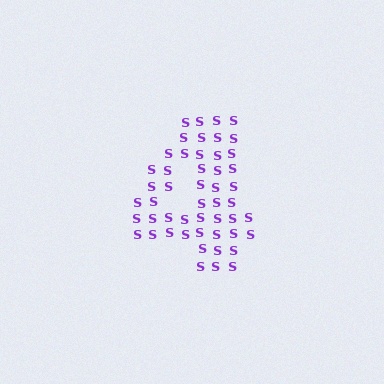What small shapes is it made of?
It is made of small letter S's.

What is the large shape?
The large shape is the digit 4.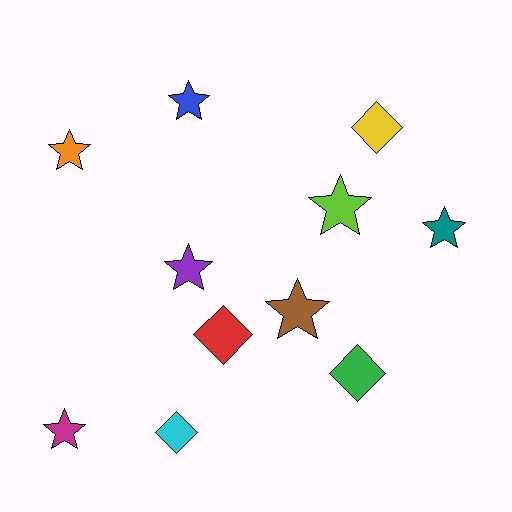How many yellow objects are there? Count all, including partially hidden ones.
There is 1 yellow object.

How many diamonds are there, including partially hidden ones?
There are 4 diamonds.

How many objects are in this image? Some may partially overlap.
There are 11 objects.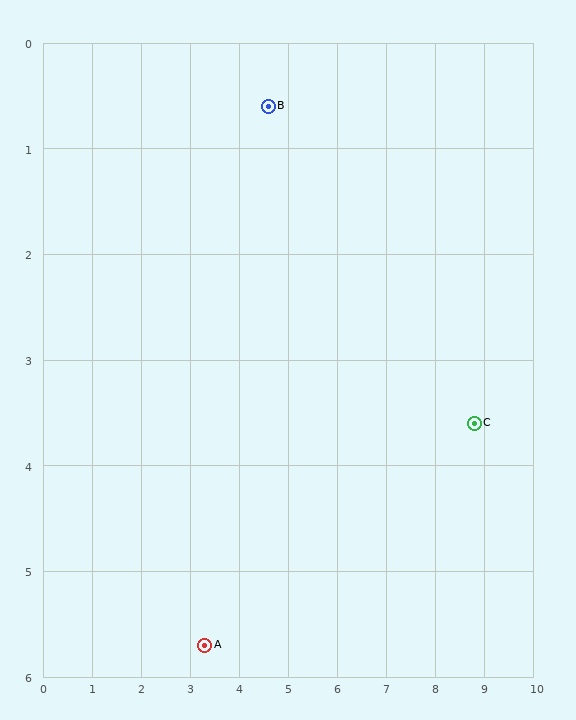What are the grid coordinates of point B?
Point B is at approximately (4.6, 0.6).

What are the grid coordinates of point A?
Point A is at approximately (3.3, 5.7).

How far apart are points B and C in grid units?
Points B and C are about 5.2 grid units apart.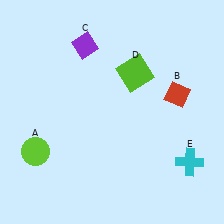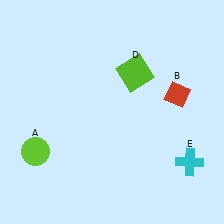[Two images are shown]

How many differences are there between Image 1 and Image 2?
There is 1 difference between the two images.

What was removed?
The purple diamond (C) was removed in Image 2.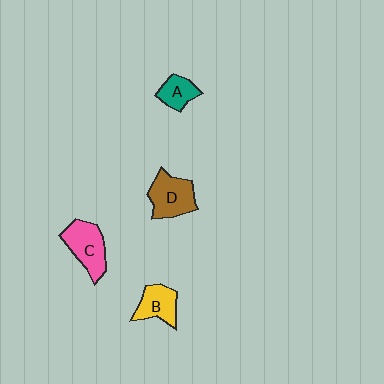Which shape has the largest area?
Shape C (pink).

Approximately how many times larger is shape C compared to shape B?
Approximately 1.3 times.